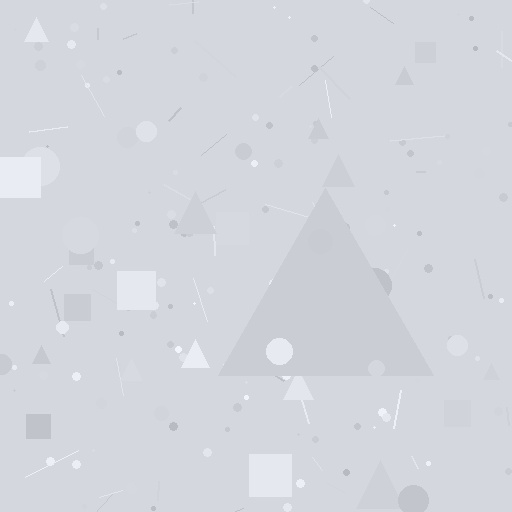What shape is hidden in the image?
A triangle is hidden in the image.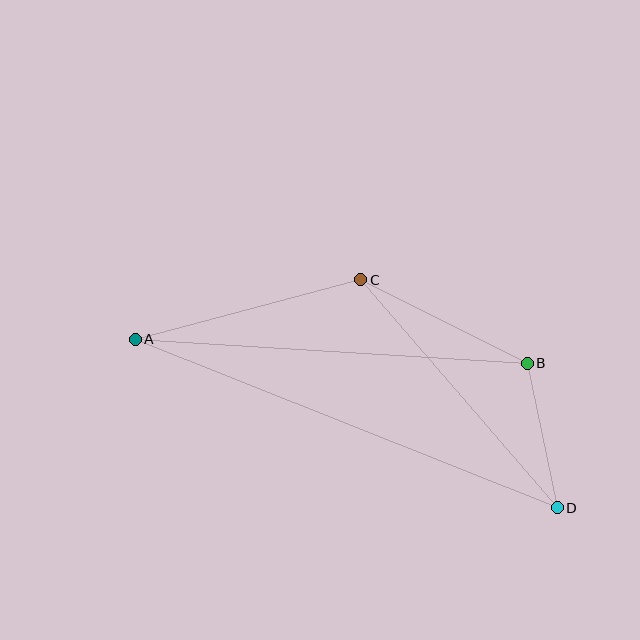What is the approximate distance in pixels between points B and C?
The distance between B and C is approximately 186 pixels.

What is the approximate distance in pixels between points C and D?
The distance between C and D is approximately 301 pixels.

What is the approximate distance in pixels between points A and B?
The distance between A and B is approximately 393 pixels.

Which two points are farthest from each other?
Points A and D are farthest from each other.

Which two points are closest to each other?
Points B and D are closest to each other.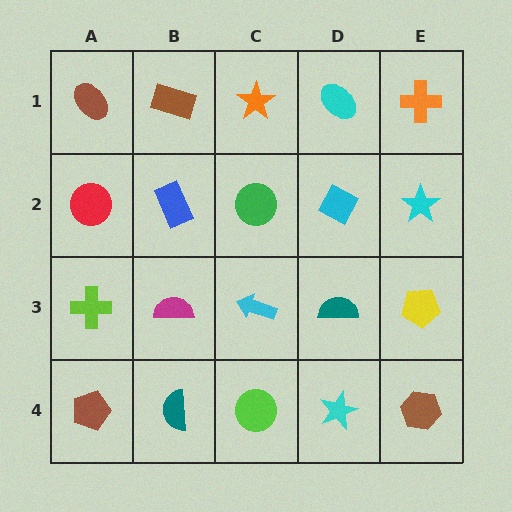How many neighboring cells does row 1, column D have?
3.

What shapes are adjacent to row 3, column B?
A blue rectangle (row 2, column B), a teal semicircle (row 4, column B), a lime cross (row 3, column A), a cyan arrow (row 3, column C).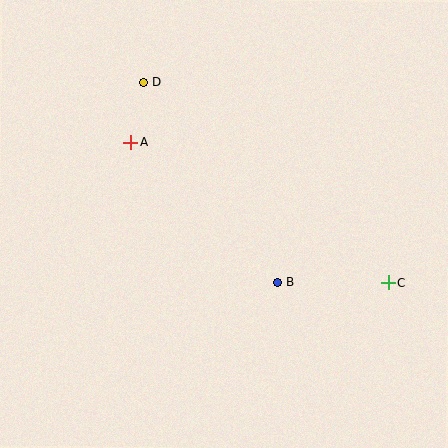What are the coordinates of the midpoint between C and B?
The midpoint between C and B is at (333, 282).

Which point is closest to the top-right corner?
Point C is closest to the top-right corner.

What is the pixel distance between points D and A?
The distance between D and A is 61 pixels.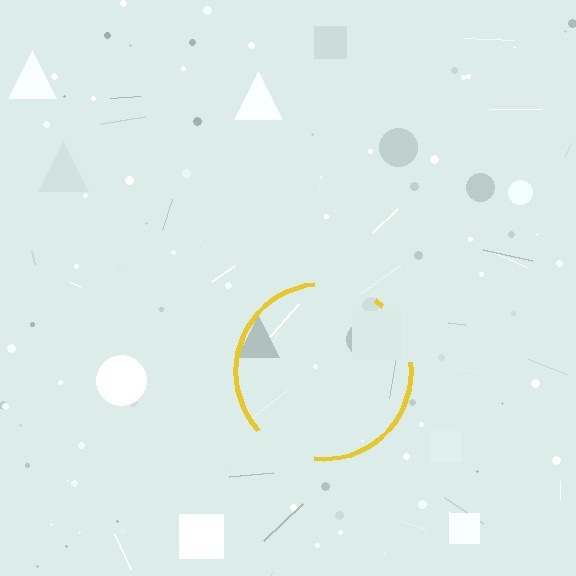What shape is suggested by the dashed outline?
The dashed outline suggests a circle.